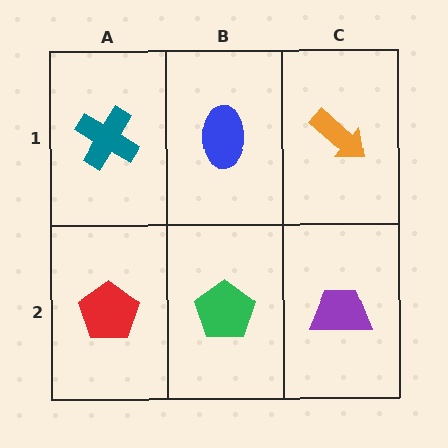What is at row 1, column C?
An orange arrow.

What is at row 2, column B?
A green pentagon.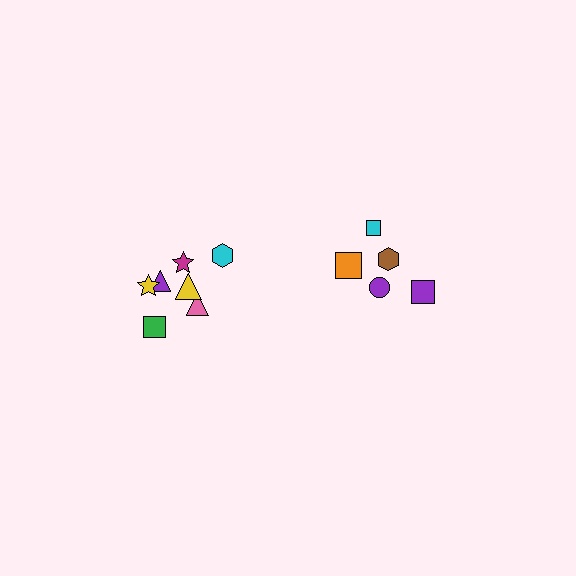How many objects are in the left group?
There are 7 objects.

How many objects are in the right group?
There are 5 objects.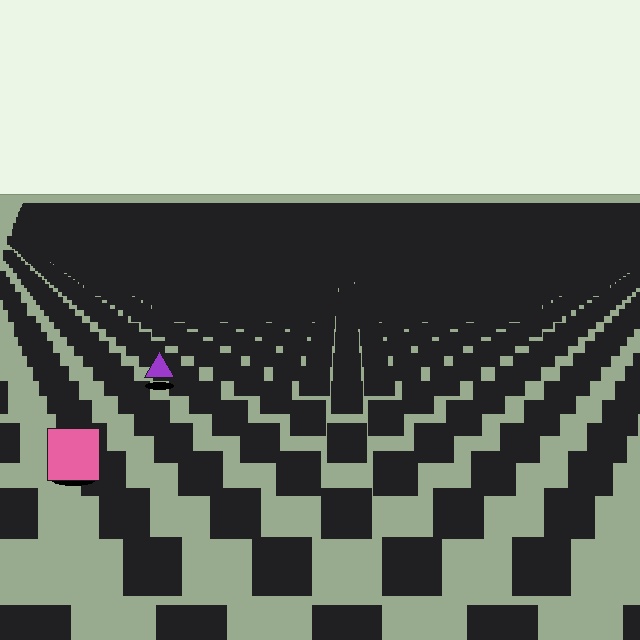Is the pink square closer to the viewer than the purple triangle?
Yes. The pink square is closer — you can tell from the texture gradient: the ground texture is coarser near it.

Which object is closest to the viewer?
The pink square is closest. The texture marks near it are larger and more spread out.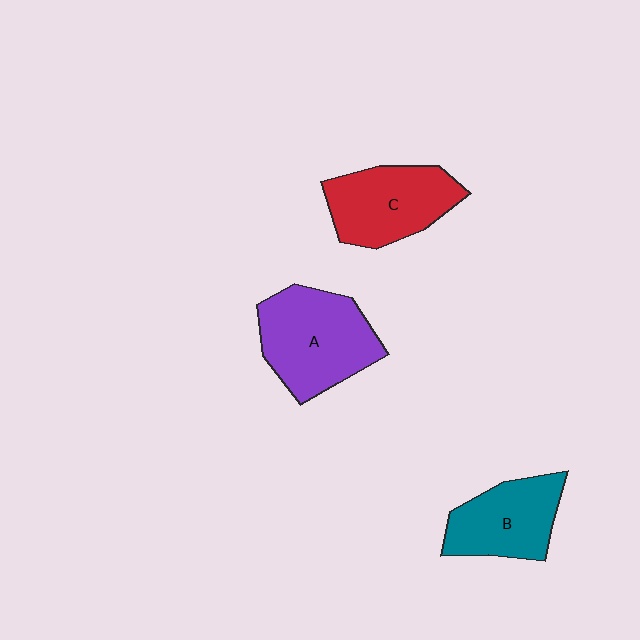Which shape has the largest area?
Shape A (purple).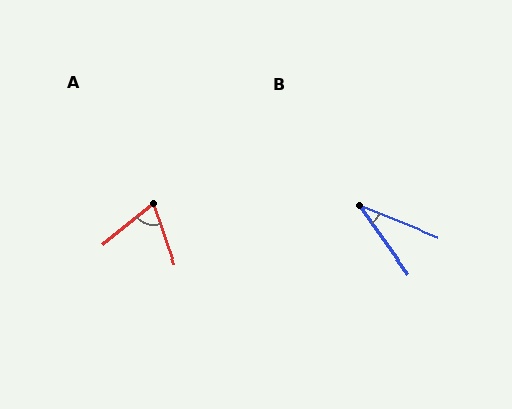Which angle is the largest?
A, at approximately 70 degrees.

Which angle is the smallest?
B, at approximately 33 degrees.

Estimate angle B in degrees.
Approximately 33 degrees.